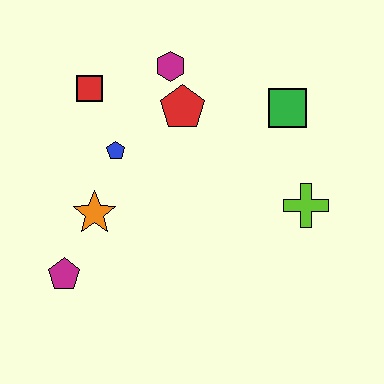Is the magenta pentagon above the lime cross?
No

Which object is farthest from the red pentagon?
The magenta pentagon is farthest from the red pentagon.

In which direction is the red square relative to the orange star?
The red square is above the orange star.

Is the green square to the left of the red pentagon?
No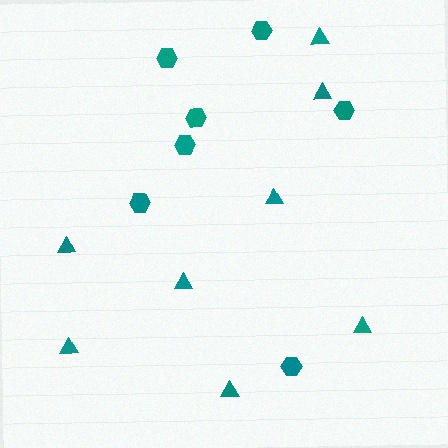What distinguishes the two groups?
There are 2 groups: one group of triangles (8) and one group of hexagons (7).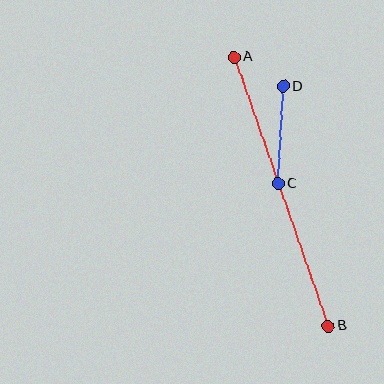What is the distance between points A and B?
The distance is approximately 285 pixels.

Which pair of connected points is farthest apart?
Points A and B are farthest apart.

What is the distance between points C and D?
The distance is approximately 97 pixels.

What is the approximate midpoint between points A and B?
The midpoint is at approximately (281, 192) pixels.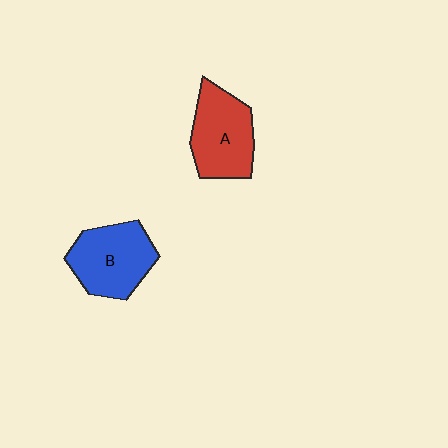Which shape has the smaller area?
Shape A (red).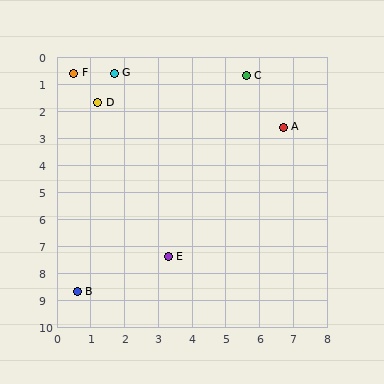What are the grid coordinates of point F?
Point F is at approximately (0.5, 0.6).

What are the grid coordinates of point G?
Point G is at approximately (1.7, 0.6).